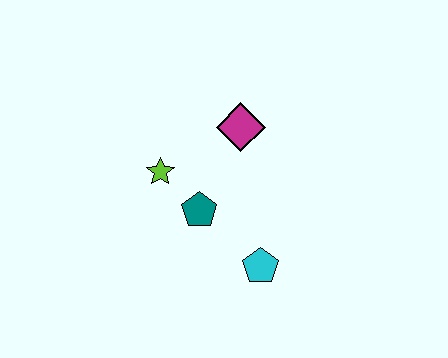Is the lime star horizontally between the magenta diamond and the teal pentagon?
No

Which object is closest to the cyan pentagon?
The teal pentagon is closest to the cyan pentagon.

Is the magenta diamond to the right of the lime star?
Yes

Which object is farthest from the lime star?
The cyan pentagon is farthest from the lime star.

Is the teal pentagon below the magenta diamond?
Yes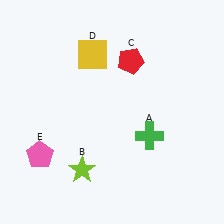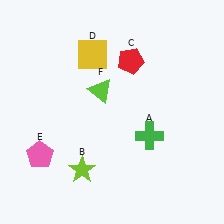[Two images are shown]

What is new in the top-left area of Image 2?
A lime triangle (F) was added in the top-left area of Image 2.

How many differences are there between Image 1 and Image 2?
There is 1 difference between the two images.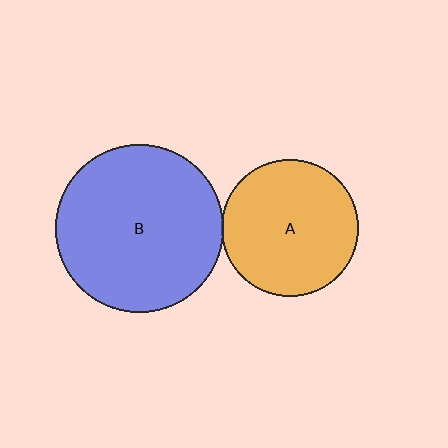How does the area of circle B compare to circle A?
Approximately 1.5 times.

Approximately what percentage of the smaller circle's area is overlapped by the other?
Approximately 5%.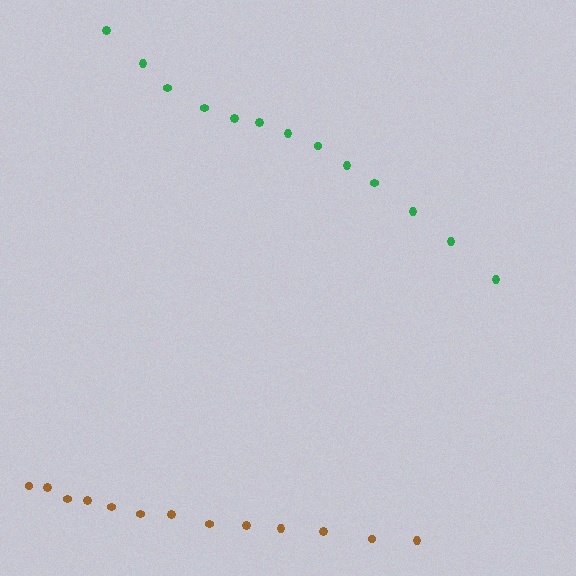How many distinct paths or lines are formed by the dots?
There are 2 distinct paths.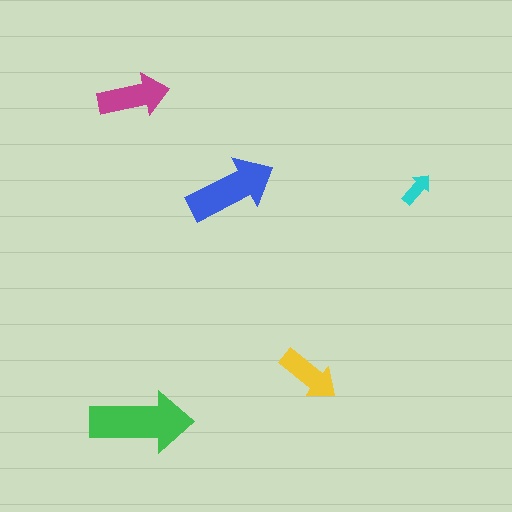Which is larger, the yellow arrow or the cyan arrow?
The yellow one.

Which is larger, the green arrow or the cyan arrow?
The green one.